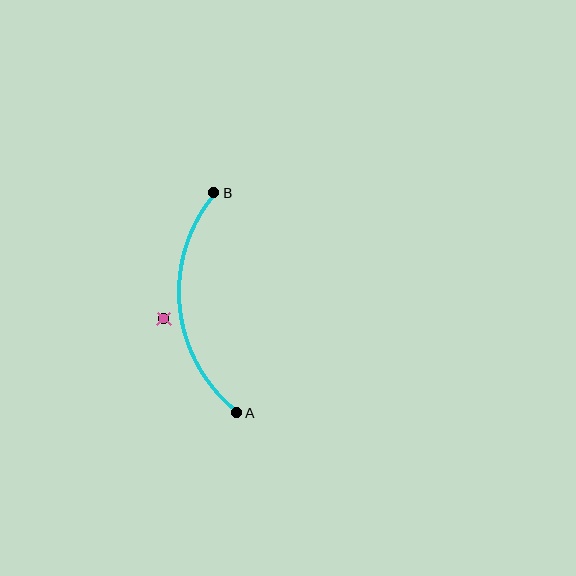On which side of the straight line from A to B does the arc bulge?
The arc bulges to the left of the straight line connecting A and B.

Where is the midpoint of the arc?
The arc midpoint is the point on the curve farthest from the straight line joining A and B. It sits to the left of that line.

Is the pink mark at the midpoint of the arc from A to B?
No — the pink mark does not lie on the arc at all. It sits slightly outside the curve.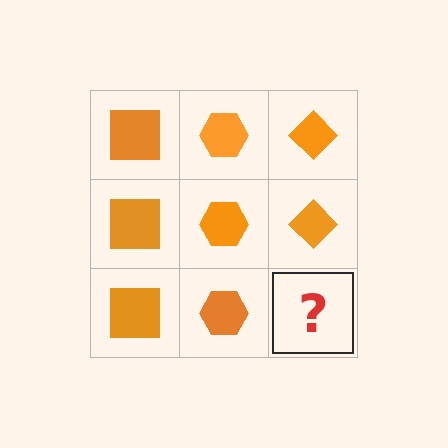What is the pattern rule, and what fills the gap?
The rule is that each column has a consistent shape. The gap should be filled with an orange diamond.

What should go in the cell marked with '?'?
The missing cell should contain an orange diamond.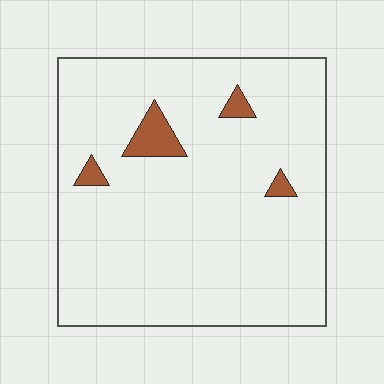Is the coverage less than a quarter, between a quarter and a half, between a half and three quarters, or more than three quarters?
Less than a quarter.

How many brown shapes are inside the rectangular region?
4.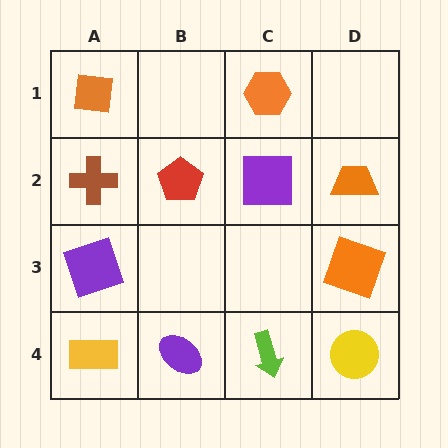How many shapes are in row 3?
2 shapes.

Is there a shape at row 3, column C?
No, that cell is empty.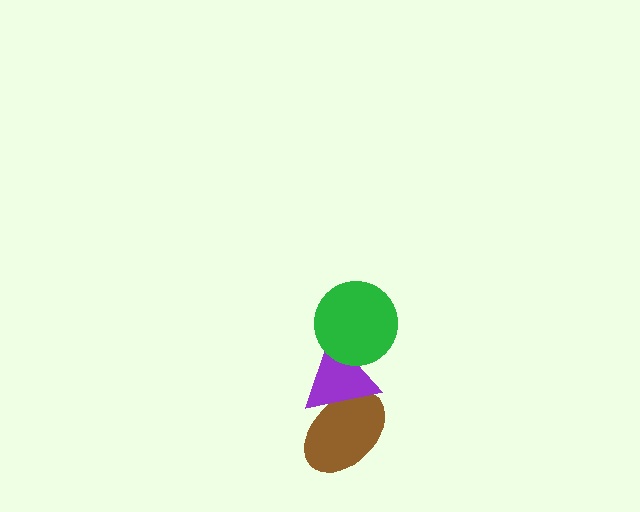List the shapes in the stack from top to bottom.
From top to bottom: the green circle, the purple triangle, the brown ellipse.